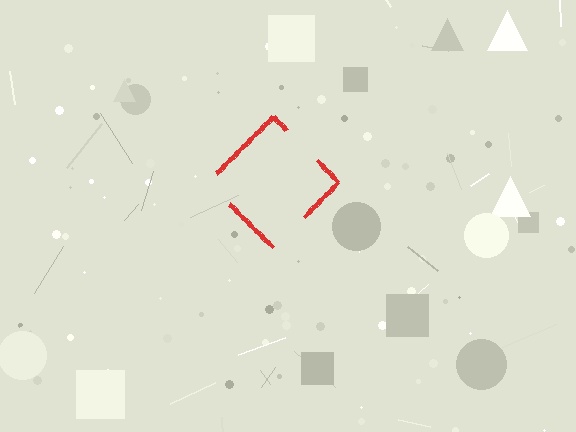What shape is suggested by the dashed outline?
The dashed outline suggests a diamond.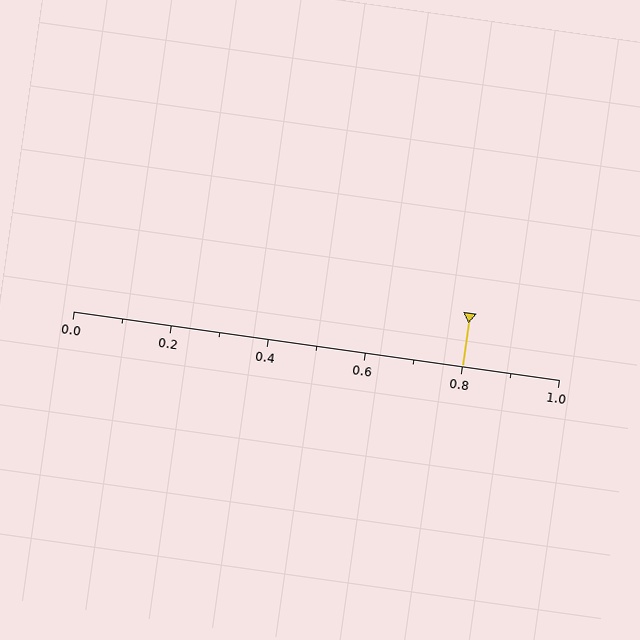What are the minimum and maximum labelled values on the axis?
The axis runs from 0.0 to 1.0.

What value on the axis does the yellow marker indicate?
The marker indicates approximately 0.8.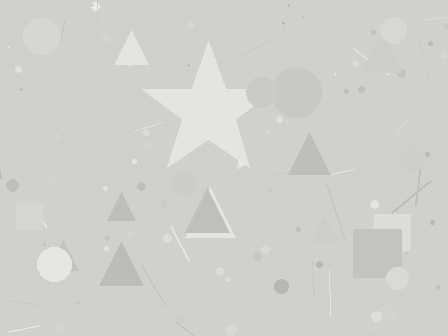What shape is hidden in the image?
A star is hidden in the image.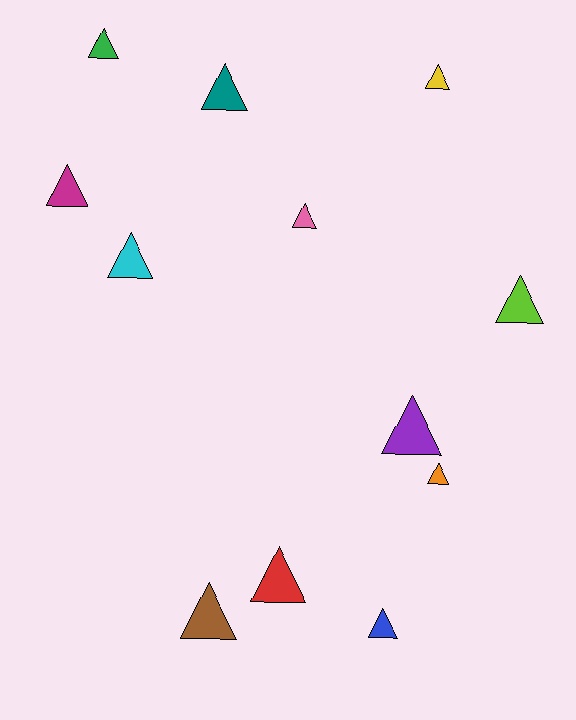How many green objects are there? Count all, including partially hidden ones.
There is 1 green object.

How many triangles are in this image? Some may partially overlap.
There are 12 triangles.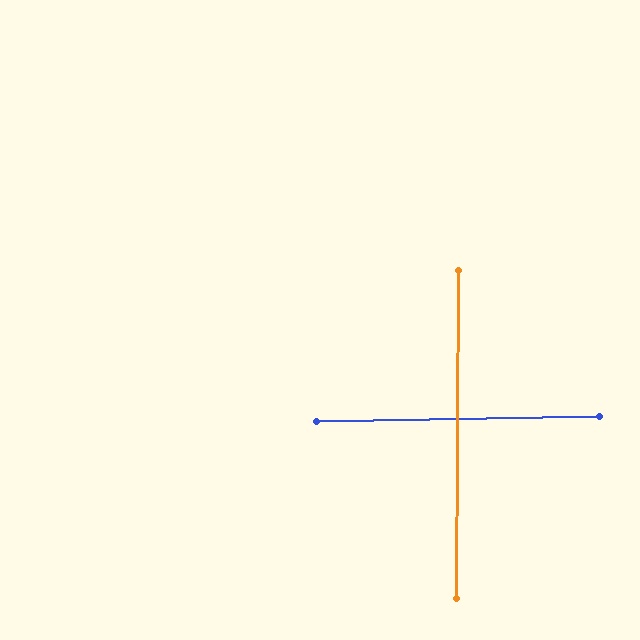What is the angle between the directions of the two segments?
Approximately 89 degrees.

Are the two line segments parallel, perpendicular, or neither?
Perpendicular — they meet at approximately 89°.